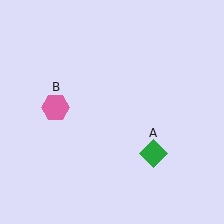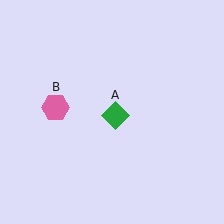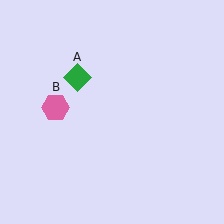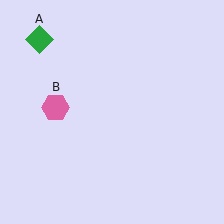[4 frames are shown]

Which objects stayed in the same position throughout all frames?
Pink hexagon (object B) remained stationary.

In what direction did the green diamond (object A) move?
The green diamond (object A) moved up and to the left.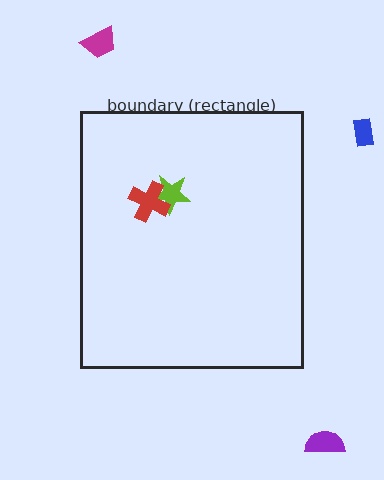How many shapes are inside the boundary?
2 inside, 3 outside.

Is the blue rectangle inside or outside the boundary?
Outside.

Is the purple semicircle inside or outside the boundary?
Outside.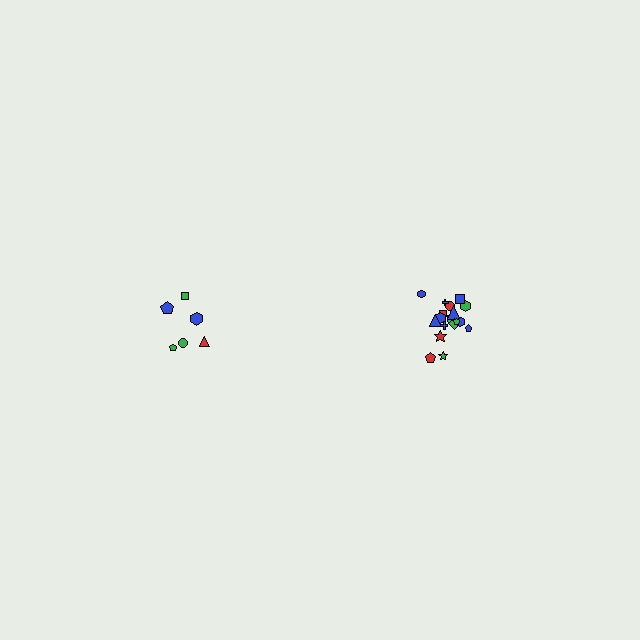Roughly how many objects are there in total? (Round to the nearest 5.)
Roughly 25 objects in total.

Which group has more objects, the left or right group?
The right group.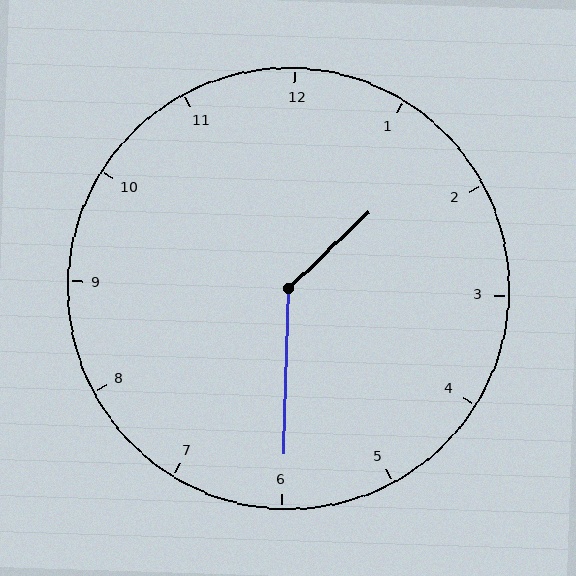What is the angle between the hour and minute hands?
Approximately 135 degrees.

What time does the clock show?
1:30.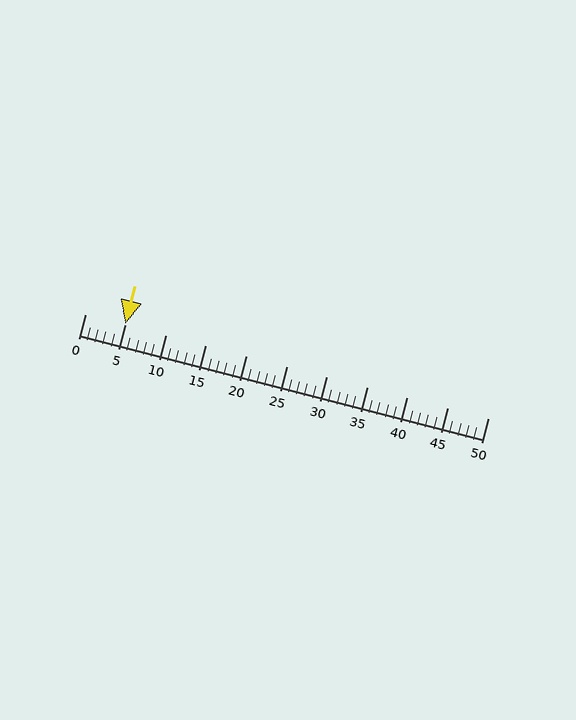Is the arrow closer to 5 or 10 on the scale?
The arrow is closer to 5.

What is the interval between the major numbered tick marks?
The major tick marks are spaced 5 units apart.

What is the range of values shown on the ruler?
The ruler shows values from 0 to 50.